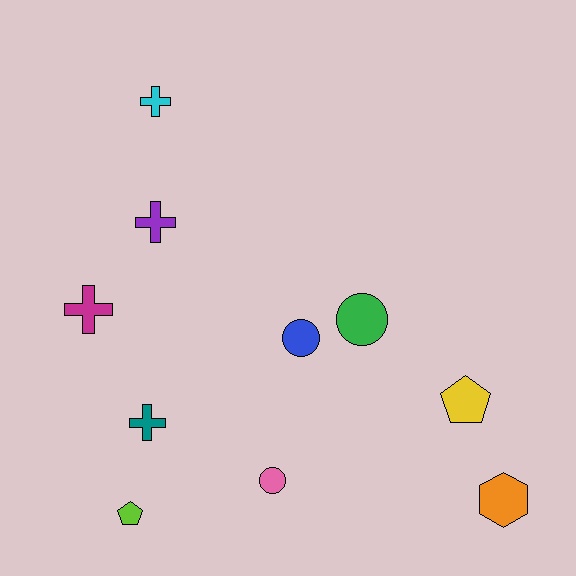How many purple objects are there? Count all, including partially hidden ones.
There is 1 purple object.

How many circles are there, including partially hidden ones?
There are 3 circles.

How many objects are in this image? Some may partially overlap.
There are 10 objects.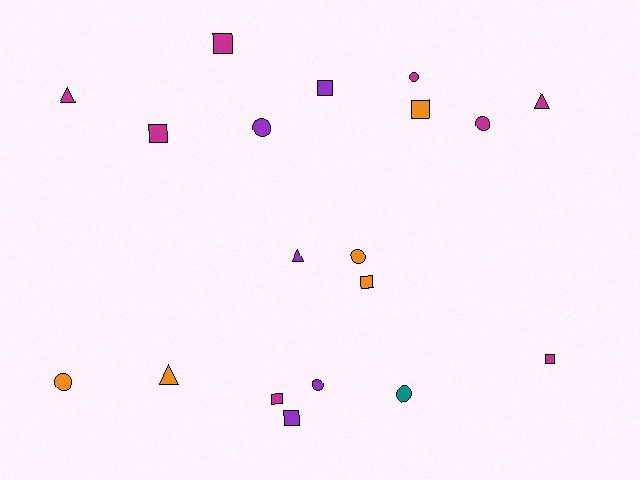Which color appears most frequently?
Magenta, with 8 objects.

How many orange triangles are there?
There is 1 orange triangle.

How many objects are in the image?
There are 19 objects.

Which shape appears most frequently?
Square, with 8 objects.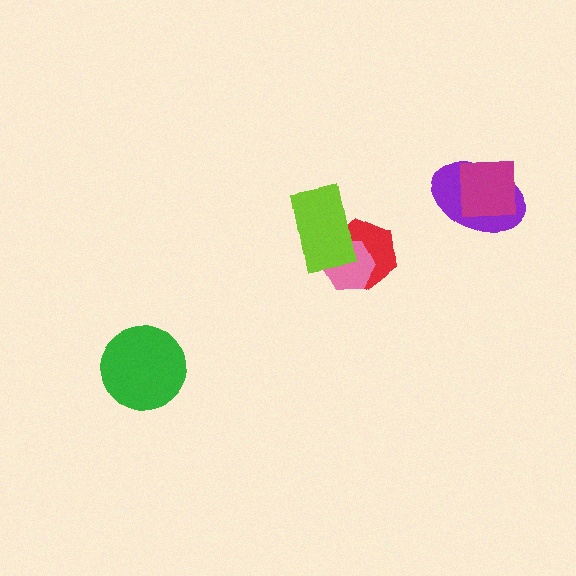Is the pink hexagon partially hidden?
Yes, it is partially covered by another shape.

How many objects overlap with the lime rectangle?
2 objects overlap with the lime rectangle.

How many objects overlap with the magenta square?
1 object overlaps with the magenta square.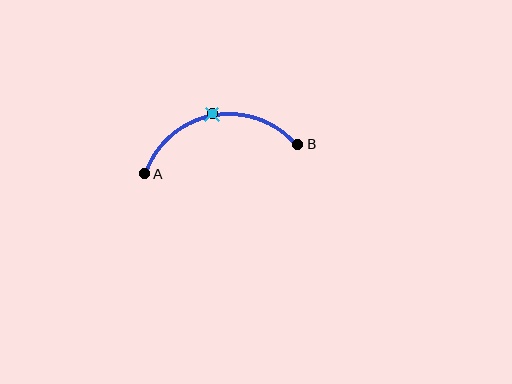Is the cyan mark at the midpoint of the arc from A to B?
Yes. The cyan mark lies on the arc at equal arc-length from both A and B — it is the arc midpoint.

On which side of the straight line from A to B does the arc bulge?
The arc bulges above the straight line connecting A and B.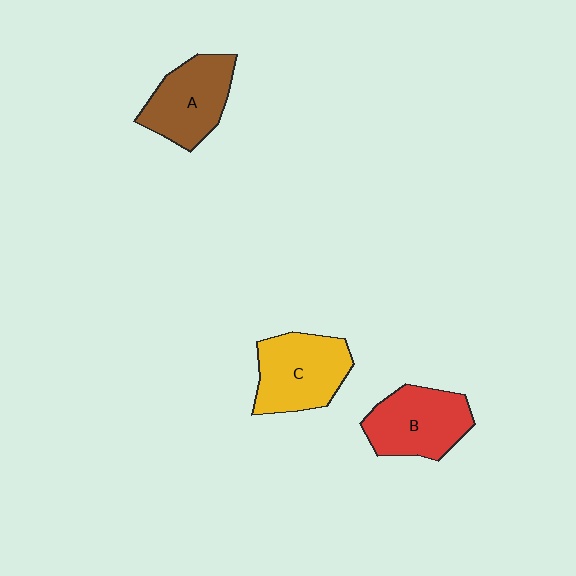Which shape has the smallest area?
Shape A (brown).